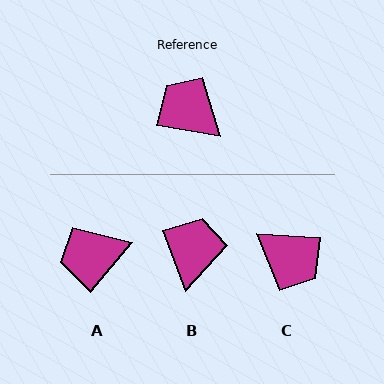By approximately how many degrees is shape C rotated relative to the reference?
Approximately 174 degrees clockwise.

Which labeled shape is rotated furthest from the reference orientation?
C, about 174 degrees away.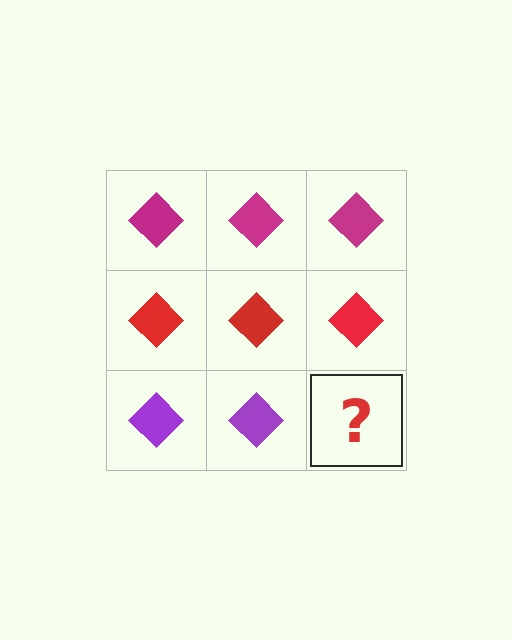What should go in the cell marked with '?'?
The missing cell should contain a purple diamond.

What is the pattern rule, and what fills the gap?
The rule is that each row has a consistent color. The gap should be filled with a purple diamond.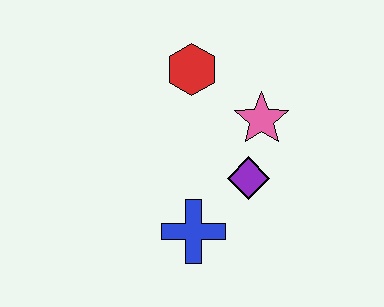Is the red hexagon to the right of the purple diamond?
No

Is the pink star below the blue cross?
No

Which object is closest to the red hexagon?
The pink star is closest to the red hexagon.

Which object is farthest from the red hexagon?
The blue cross is farthest from the red hexagon.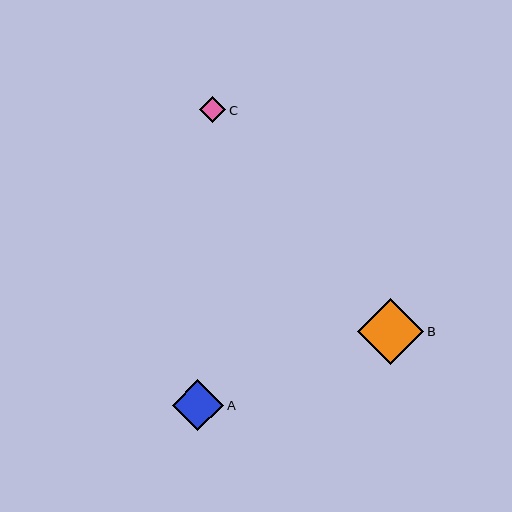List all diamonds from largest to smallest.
From largest to smallest: B, A, C.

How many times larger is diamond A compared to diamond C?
Diamond A is approximately 1.9 times the size of diamond C.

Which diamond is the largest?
Diamond B is the largest with a size of approximately 66 pixels.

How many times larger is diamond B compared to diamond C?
Diamond B is approximately 2.5 times the size of diamond C.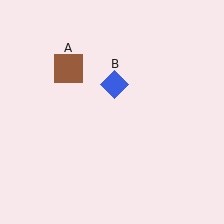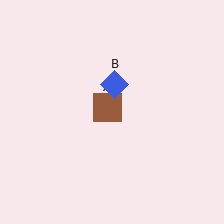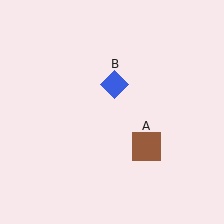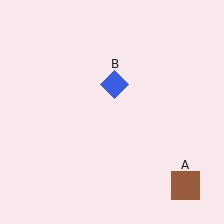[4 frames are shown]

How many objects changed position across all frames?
1 object changed position: brown square (object A).